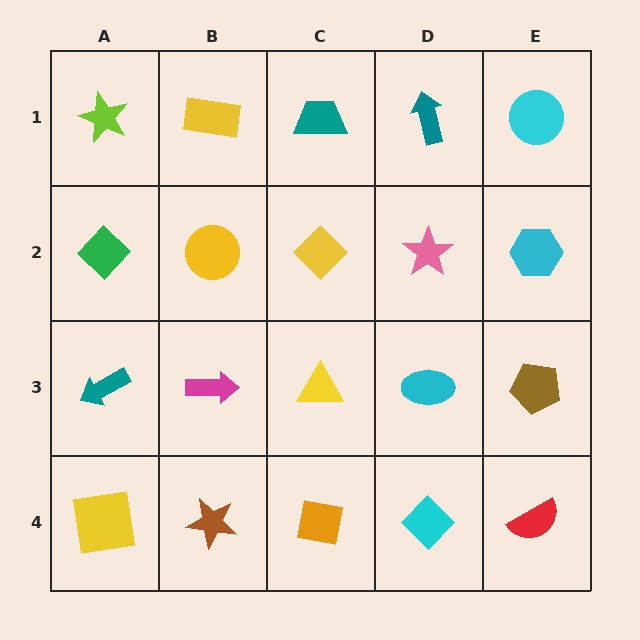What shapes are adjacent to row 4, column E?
A brown pentagon (row 3, column E), a cyan diamond (row 4, column D).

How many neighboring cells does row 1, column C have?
3.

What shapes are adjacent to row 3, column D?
A pink star (row 2, column D), a cyan diamond (row 4, column D), a yellow triangle (row 3, column C), a brown pentagon (row 3, column E).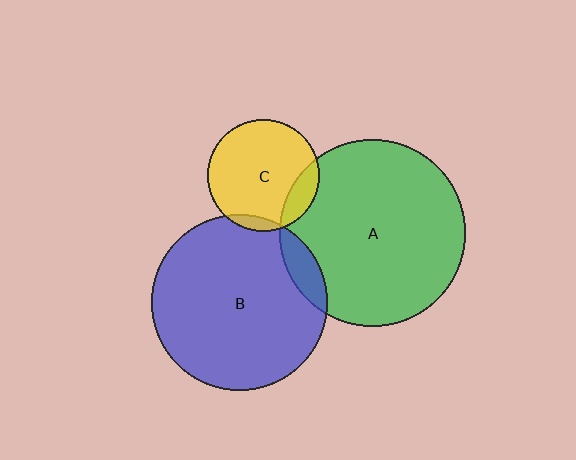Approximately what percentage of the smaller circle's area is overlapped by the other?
Approximately 10%.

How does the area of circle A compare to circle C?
Approximately 2.7 times.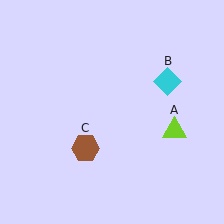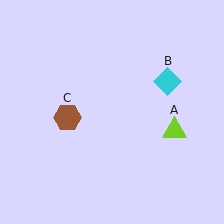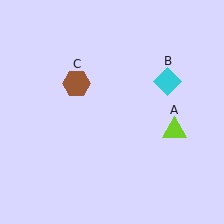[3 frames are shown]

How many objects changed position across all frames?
1 object changed position: brown hexagon (object C).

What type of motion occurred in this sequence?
The brown hexagon (object C) rotated clockwise around the center of the scene.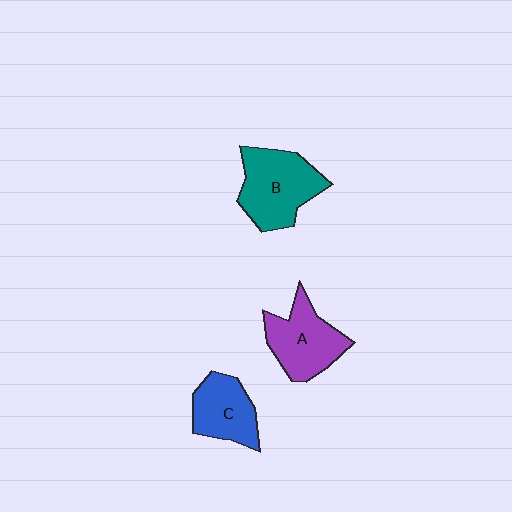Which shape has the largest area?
Shape B (teal).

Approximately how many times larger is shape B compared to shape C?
Approximately 1.4 times.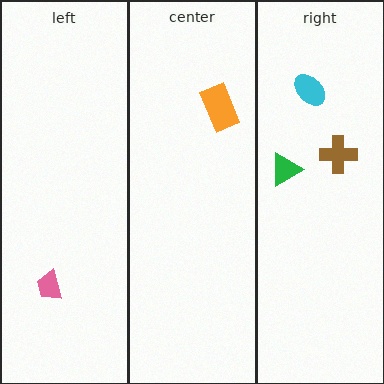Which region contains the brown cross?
The right region.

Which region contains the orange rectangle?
The center region.